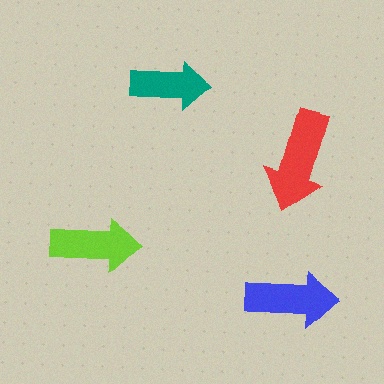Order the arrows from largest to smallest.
the red one, the blue one, the lime one, the teal one.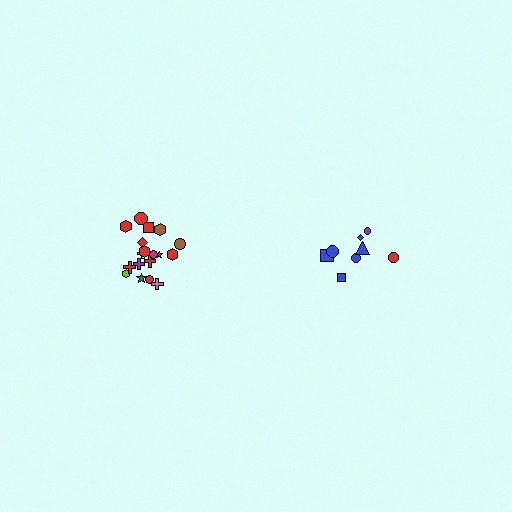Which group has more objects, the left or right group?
The left group.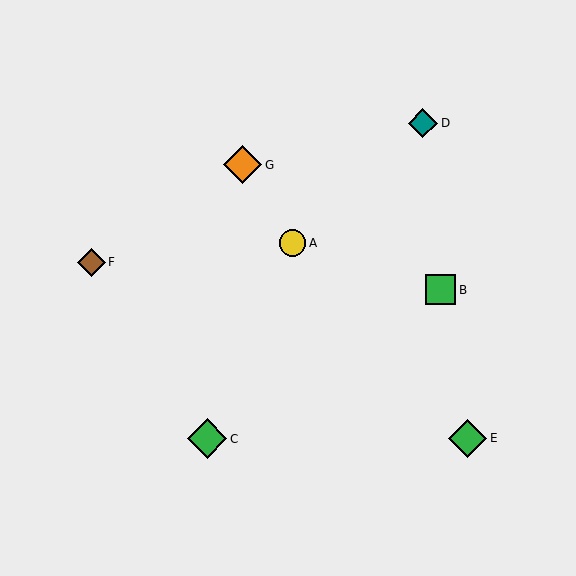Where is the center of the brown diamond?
The center of the brown diamond is at (91, 262).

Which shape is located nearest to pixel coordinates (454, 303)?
The green square (labeled B) at (441, 290) is nearest to that location.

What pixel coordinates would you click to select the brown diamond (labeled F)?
Click at (91, 262) to select the brown diamond F.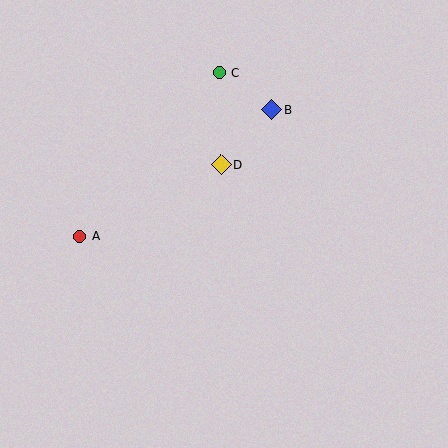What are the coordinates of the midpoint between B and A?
The midpoint between B and A is at (176, 173).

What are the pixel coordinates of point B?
Point B is at (272, 110).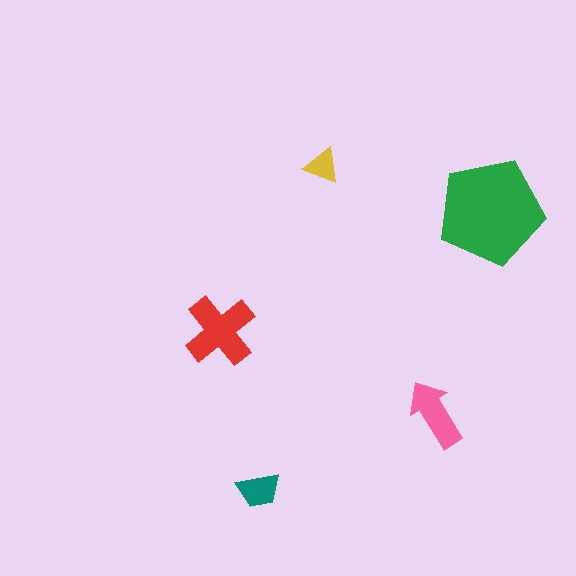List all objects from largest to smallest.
The green pentagon, the red cross, the pink arrow, the teal trapezoid, the yellow triangle.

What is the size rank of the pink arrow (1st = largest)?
3rd.